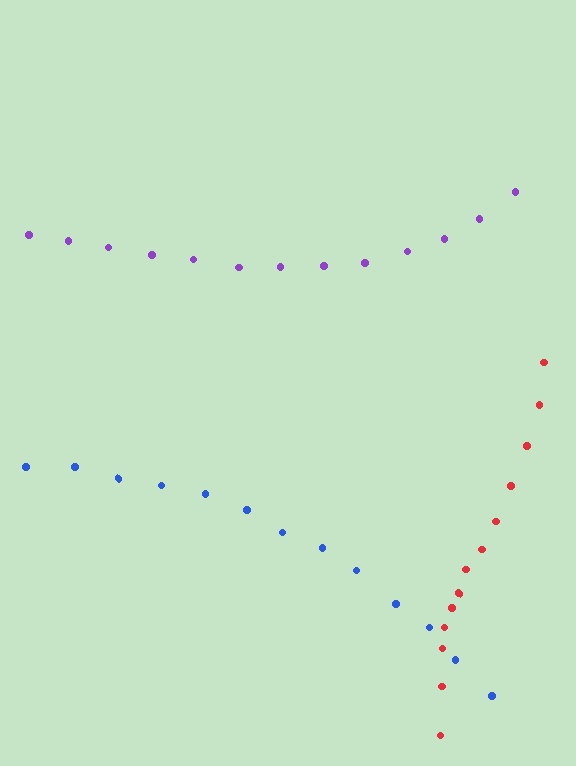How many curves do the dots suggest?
There are 3 distinct paths.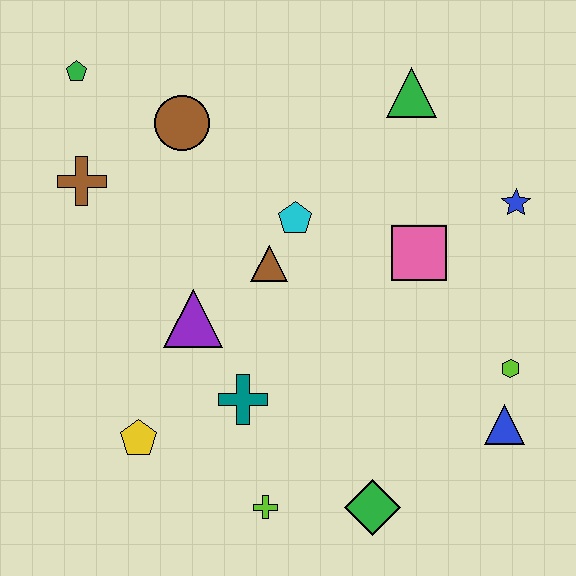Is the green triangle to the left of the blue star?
Yes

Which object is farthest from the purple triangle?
The blue star is farthest from the purple triangle.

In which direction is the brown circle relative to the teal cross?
The brown circle is above the teal cross.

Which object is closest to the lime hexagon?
The blue triangle is closest to the lime hexagon.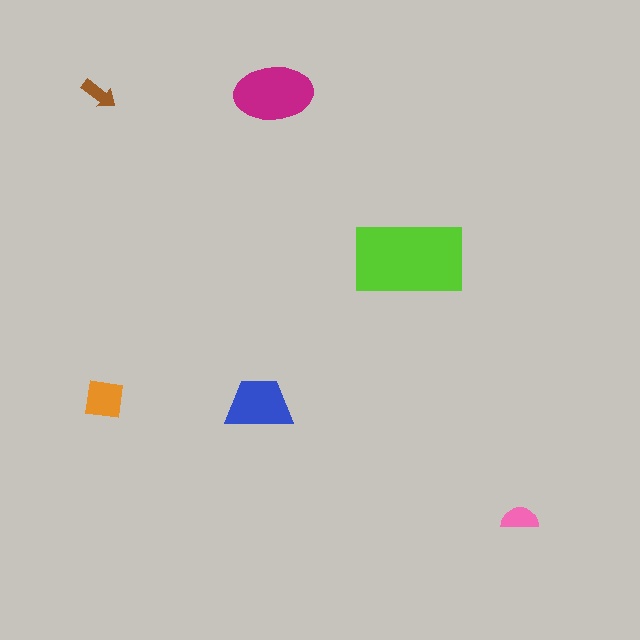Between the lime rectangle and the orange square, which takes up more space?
The lime rectangle.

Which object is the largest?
The lime rectangle.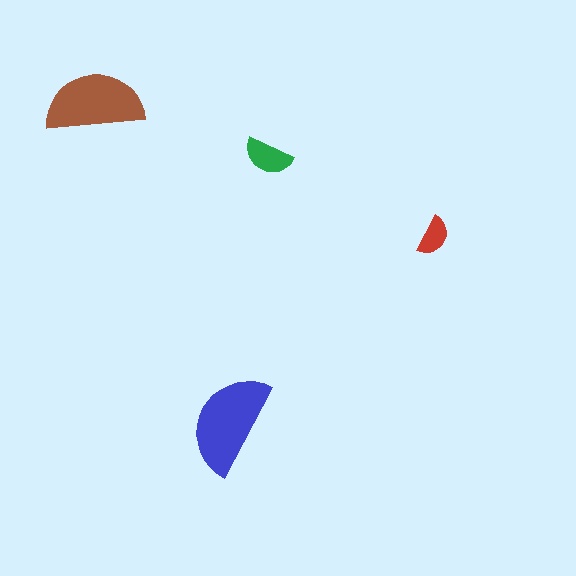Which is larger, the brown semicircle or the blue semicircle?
The blue one.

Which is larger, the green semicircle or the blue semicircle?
The blue one.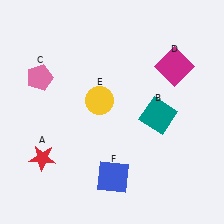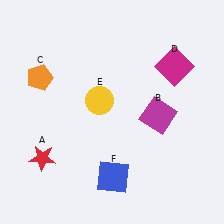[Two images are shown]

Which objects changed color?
B changed from teal to magenta. C changed from pink to orange.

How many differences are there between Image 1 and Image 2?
There are 2 differences between the two images.